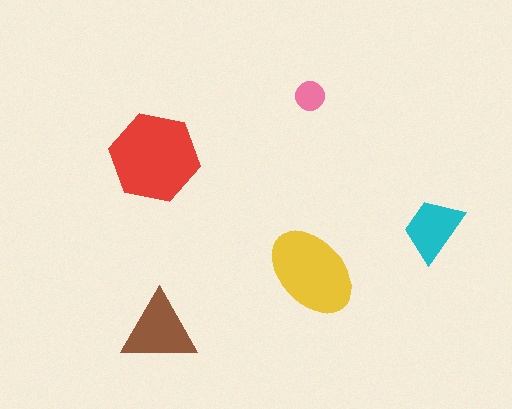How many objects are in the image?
There are 5 objects in the image.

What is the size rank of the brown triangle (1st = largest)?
3rd.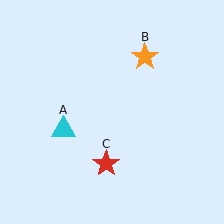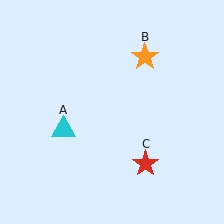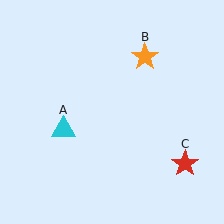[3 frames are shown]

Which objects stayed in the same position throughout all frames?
Cyan triangle (object A) and orange star (object B) remained stationary.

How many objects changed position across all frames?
1 object changed position: red star (object C).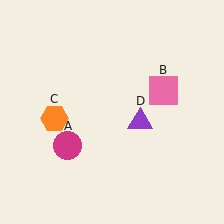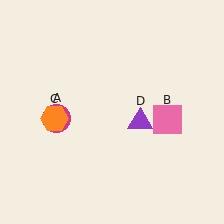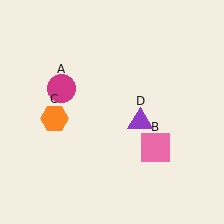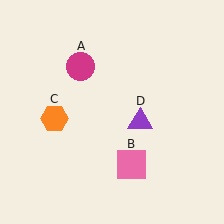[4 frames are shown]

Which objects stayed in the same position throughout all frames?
Orange hexagon (object C) and purple triangle (object D) remained stationary.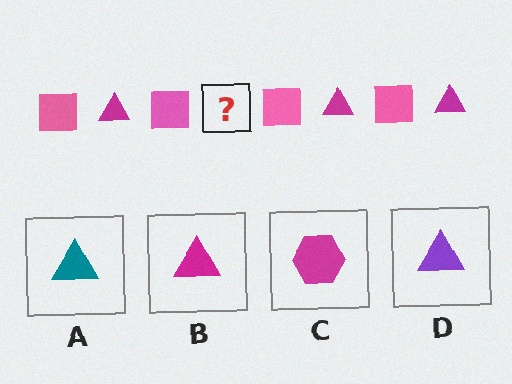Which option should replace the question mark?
Option B.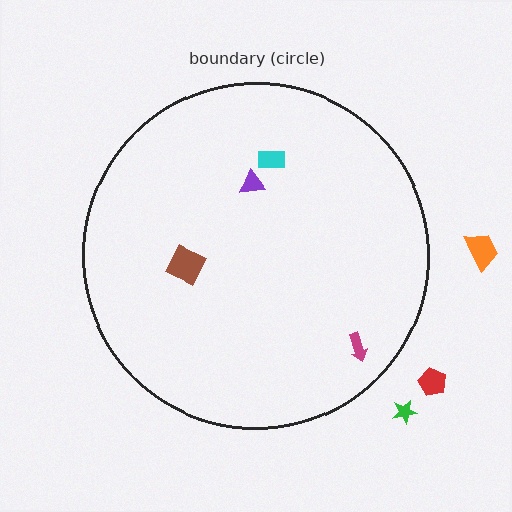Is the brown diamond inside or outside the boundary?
Inside.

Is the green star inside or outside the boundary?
Outside.